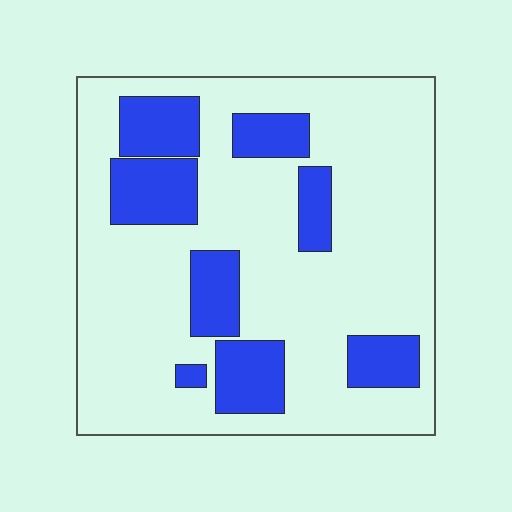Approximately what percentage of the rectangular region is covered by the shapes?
Approximately 25%.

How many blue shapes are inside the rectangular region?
8.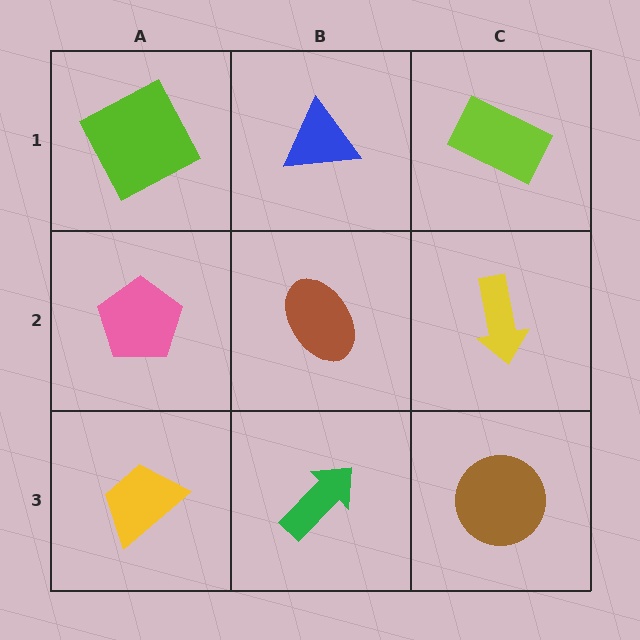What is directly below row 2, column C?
A brown circle.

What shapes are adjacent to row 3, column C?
A yellow arrow (row 2, column C), a green arrow (row 3, column B).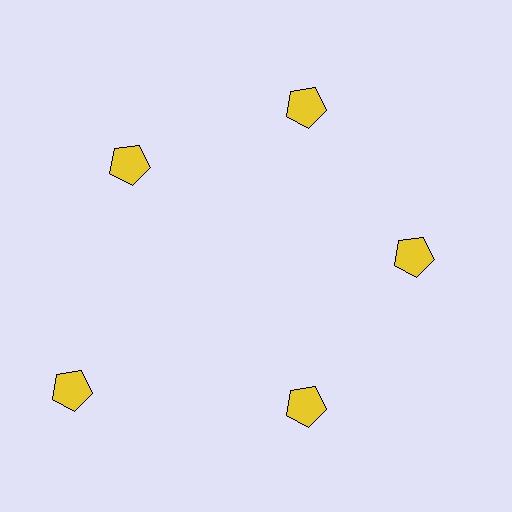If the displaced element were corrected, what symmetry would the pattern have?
It would have 5-fold rotational symmetry — the pattern would map onto itself every 72 degrees.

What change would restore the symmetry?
The symmetry would be restored by moving it inward, back onto the ring so that all 5 pentagons sit at equal angles and equal distance from the center.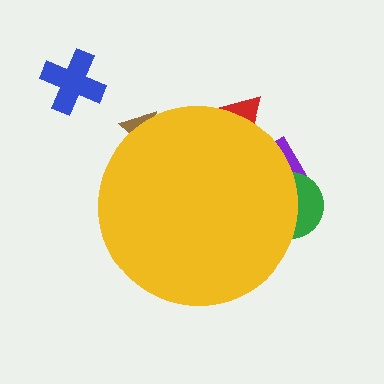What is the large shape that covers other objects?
A yellow circle.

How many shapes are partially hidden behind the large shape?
4 shapes are partially hidden.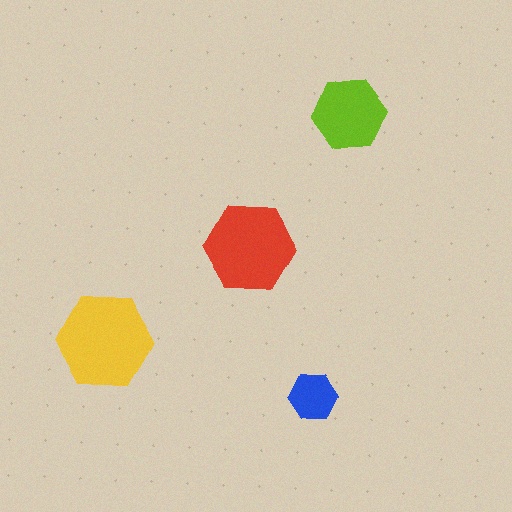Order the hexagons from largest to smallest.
the yellow one, the red one, the lime one, the blue one.